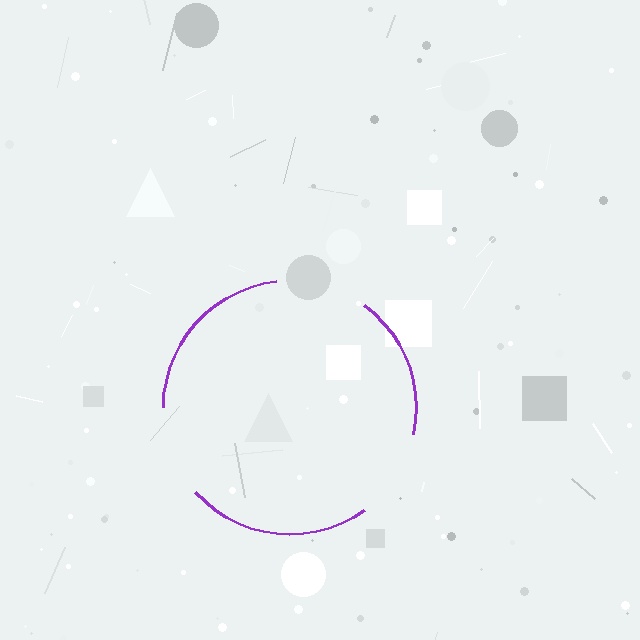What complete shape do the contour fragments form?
The contour fragments form a circle.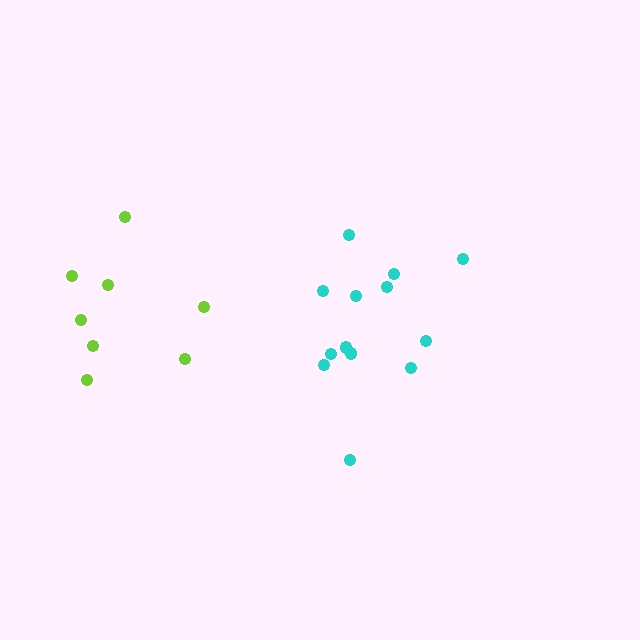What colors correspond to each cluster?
The clusters are colored: lime, cyan.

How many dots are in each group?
Group 1: 8 dots, Group 2: 13 dots (21 total).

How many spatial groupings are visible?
There are 2 spatial groupings.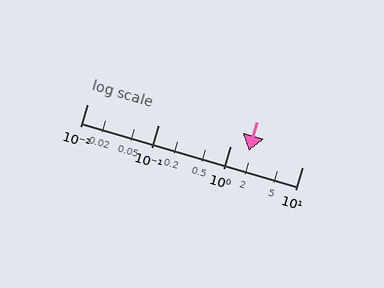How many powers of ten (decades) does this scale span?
The scale spans 3 decades, from 0.01 to 10.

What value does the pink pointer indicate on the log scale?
The pointer indicates approximately 1.8.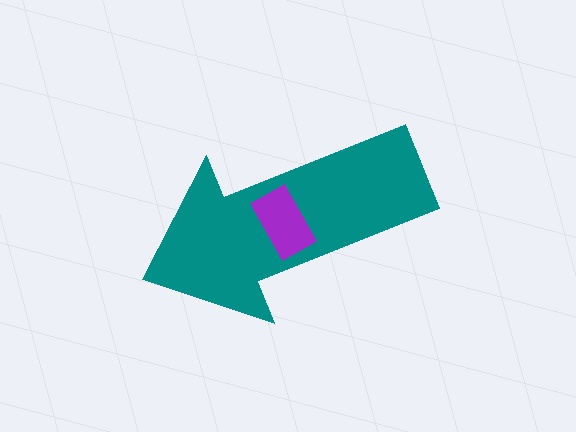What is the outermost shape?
The teal arrow.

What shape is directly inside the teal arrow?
The purple rectangle.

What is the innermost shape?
The purple rectangle.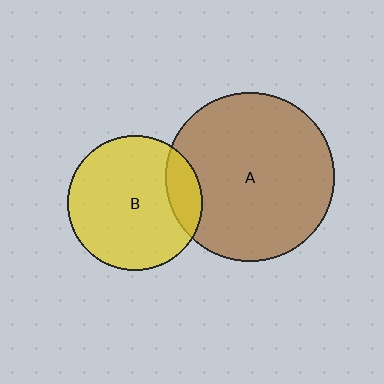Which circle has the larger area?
Circle A (brown).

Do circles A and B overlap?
Yes.